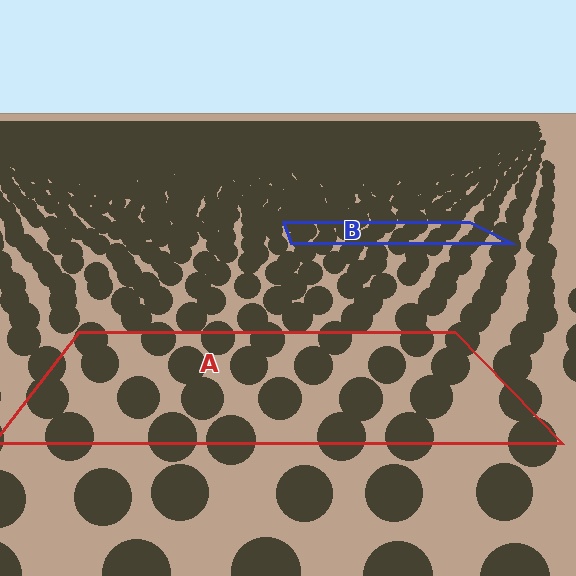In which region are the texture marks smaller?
The texture marks are smaller in region B, because it is farther away.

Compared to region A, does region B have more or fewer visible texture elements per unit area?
Region B has more texture elements per unit area — they are packed more densely because it is farther away.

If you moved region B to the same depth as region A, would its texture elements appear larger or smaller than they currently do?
They would appear larger. At a closer depth, the same texture elements are projected at a bigger on-screen size.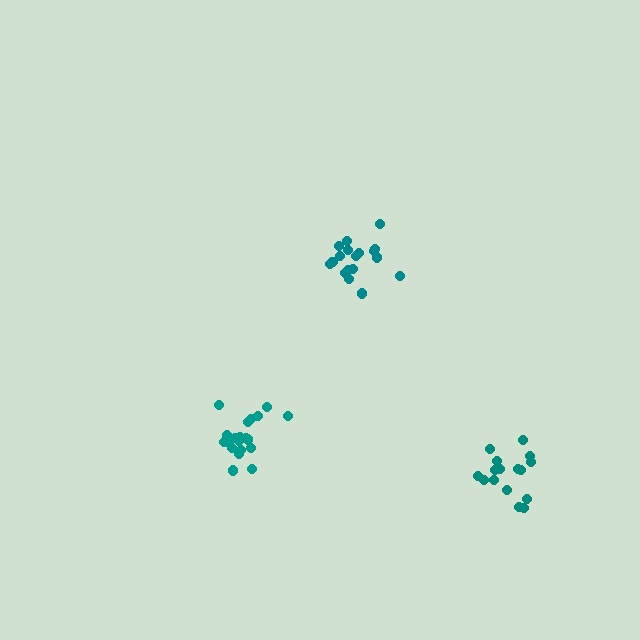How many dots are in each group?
Group 1: 18 dots, Group 2: 16 dots, Group 3: 20 dots (54 total).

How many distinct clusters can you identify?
There are 3 distinct clusters.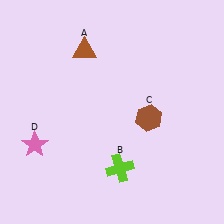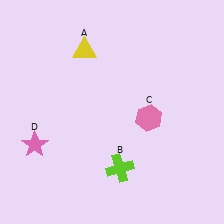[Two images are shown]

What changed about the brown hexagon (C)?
In Image 1, C is brown. In Image 2, it changed to pink.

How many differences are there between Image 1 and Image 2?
There are 2 differences between the two images.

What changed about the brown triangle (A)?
In Image 1, A is brown. In Image 2, it changed to yellow.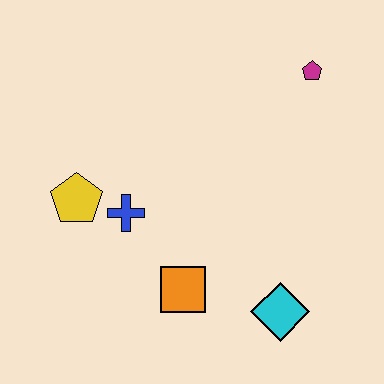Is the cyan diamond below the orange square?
Yes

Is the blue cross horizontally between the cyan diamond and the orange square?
No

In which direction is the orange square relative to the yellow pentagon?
The orange square is to the right of the yellow pentagon.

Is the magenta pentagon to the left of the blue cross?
No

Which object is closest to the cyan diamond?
The orange square is closest to the cyan diamond.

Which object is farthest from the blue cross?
The magenta pentagon is farthest from the blue cross.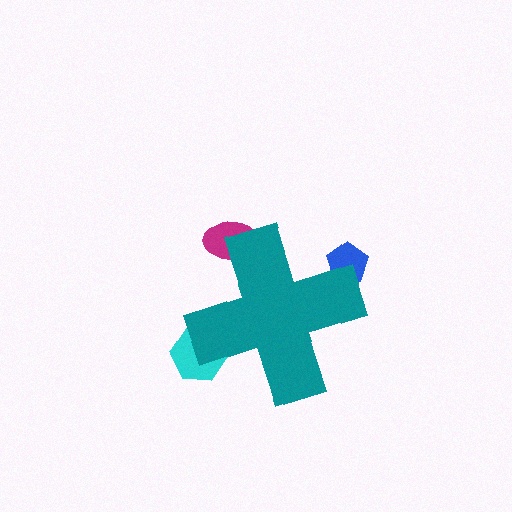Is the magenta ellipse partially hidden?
Yes, the magenta ellipse is partially hidden behind the teal cross.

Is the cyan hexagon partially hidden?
Yes, the cyan hexagon is partially hidden behind the teal cross.